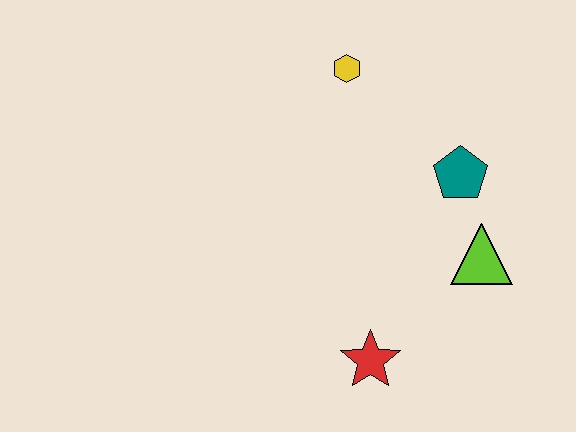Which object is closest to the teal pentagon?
The lime triangle is closest to the teal pentagon.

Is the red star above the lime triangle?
No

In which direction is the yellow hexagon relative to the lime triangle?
The yellow hexagon is above the lime triangle.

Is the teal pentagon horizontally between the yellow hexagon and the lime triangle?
Yes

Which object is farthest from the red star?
The yellow hexagon is farthest from the red star.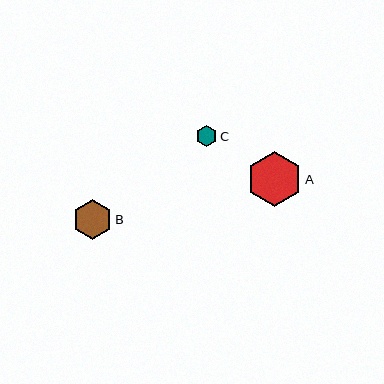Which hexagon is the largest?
Hexagon A is the largest with a size of approximately 55 pixels.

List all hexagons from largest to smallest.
From largest to smallest: A, B, C.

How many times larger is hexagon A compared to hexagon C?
Hexagon A is approximately 2.7 times the size of hexagon C.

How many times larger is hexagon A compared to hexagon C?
Hexagon A is approximately 2.7 times the size of hexagon C.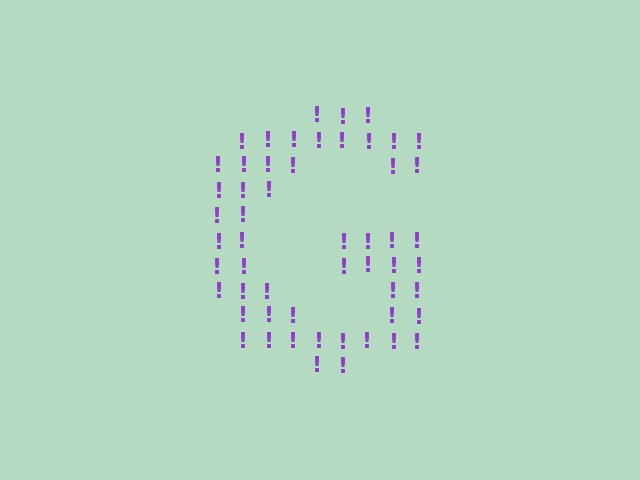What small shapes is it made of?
It is made of small exclamation marks.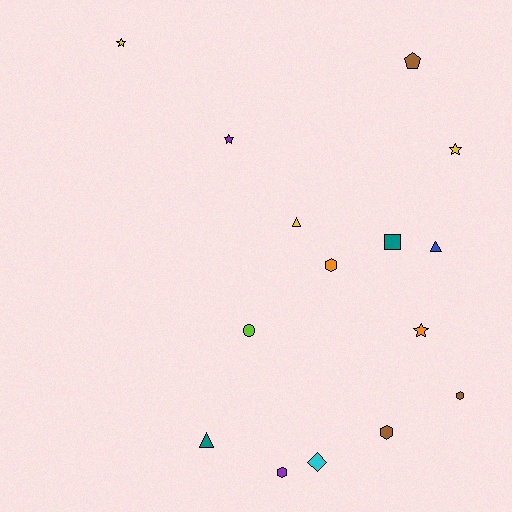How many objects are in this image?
There are 15 objects.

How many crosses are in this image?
There are no crosses.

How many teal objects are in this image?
There are 2 teal objects.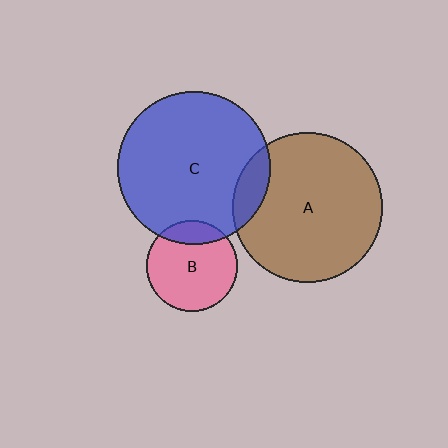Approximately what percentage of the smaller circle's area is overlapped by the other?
Approximately 10%.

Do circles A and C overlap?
Yes.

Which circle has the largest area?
Circle C (blue).